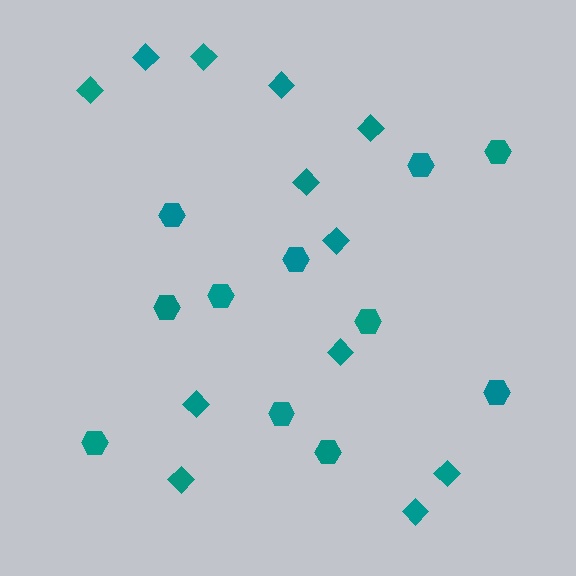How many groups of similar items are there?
There are 2 groups: one group of hexagons (11) and one group of diamonds (12).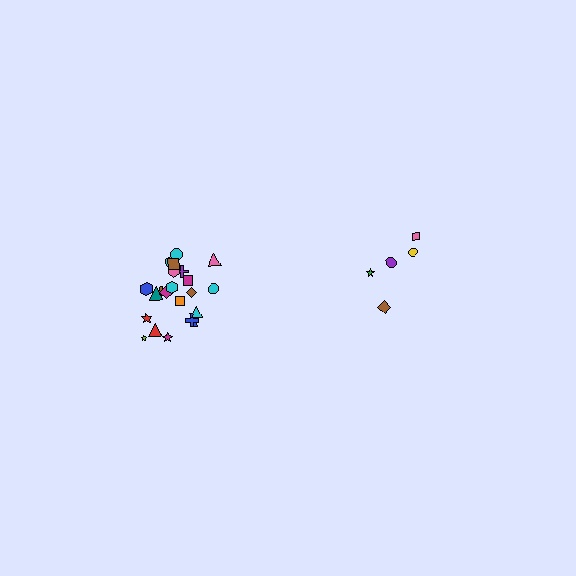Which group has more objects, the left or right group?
The left group.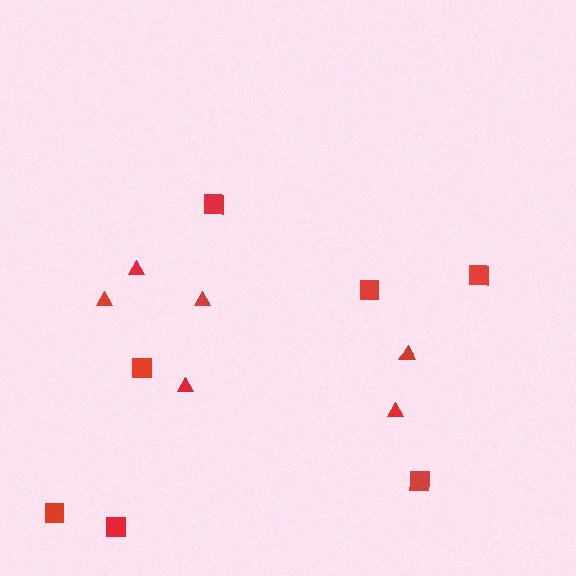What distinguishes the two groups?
There are 2 groups: one group of squares (7) and one group of triangles (6).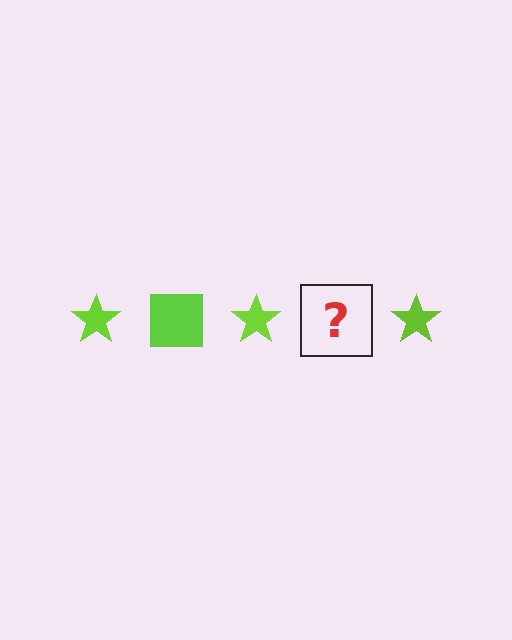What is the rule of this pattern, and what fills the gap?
The rule is that the pattern cycles through star, square shapes in lime. The gap should be filled with a lime square.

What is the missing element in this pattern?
The missing element is a lime square.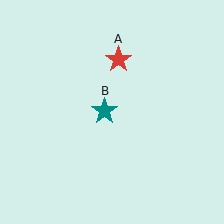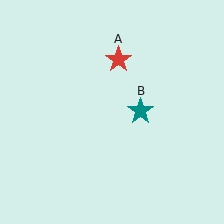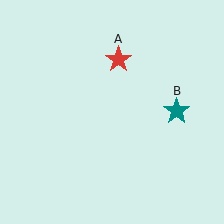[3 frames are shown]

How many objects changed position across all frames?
1 object changed position: teal star (object B).